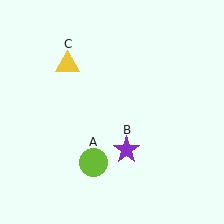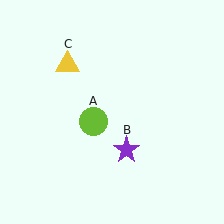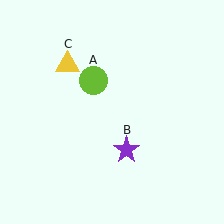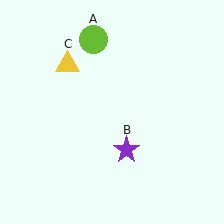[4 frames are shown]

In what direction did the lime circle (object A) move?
The lime circle (object A) moved up.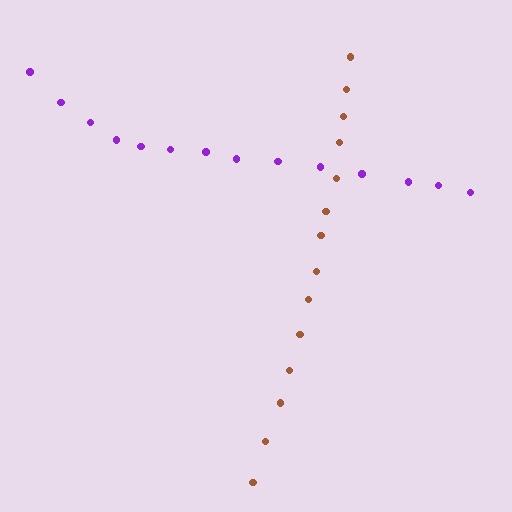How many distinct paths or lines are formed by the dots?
There are 2 distinct paths.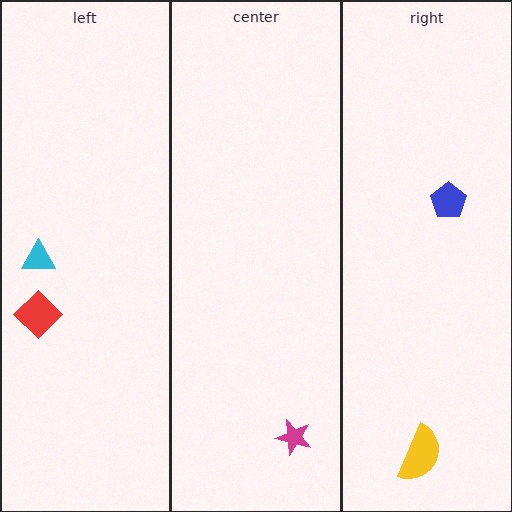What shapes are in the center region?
The magenta star.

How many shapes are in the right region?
2.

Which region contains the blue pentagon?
The right region.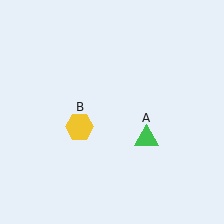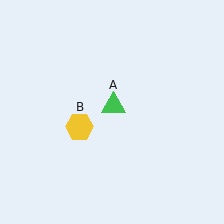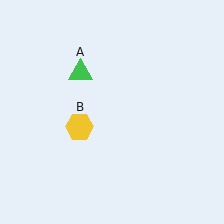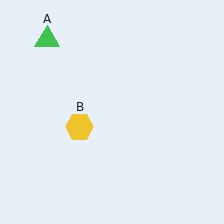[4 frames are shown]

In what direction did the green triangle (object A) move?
The green triangle (object A) moved up and to the left.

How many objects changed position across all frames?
1 object changed position: green triangle (object A).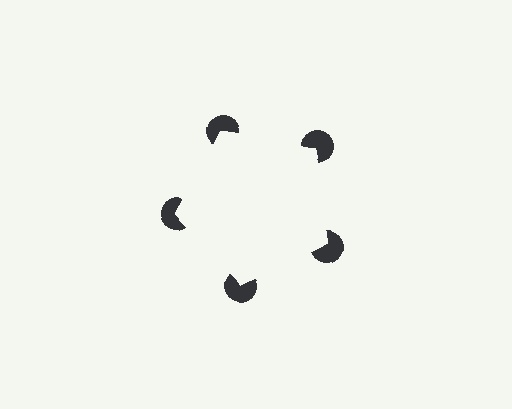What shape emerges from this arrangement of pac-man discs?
An illusory pentagon — its edges are inferred from the aligned wedge cuts in the pac-man discs, not physically drawn.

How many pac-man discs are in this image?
There are 5 — one at each vertex of the illusory pentagon.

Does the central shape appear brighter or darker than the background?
It typically appears slightly brighter than the background, even though no actual brightness change is drawn.